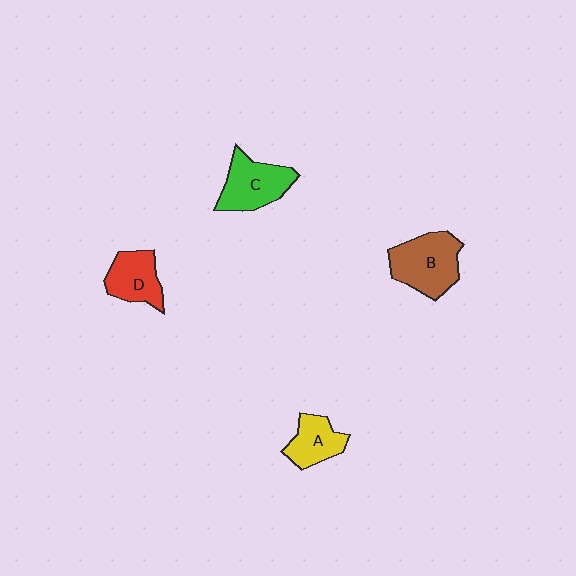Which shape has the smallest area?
Shape A (yellow).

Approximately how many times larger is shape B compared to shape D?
Approximately 1.4 times.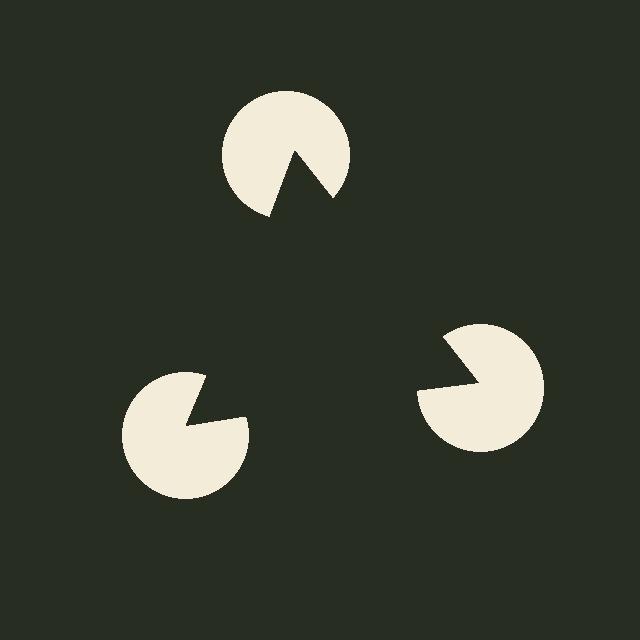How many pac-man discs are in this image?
There are 3 — one at each vertex of the illusory triangle.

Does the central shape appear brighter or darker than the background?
It typically appears slightly darker than the background, even though no actual brightness change is drawn.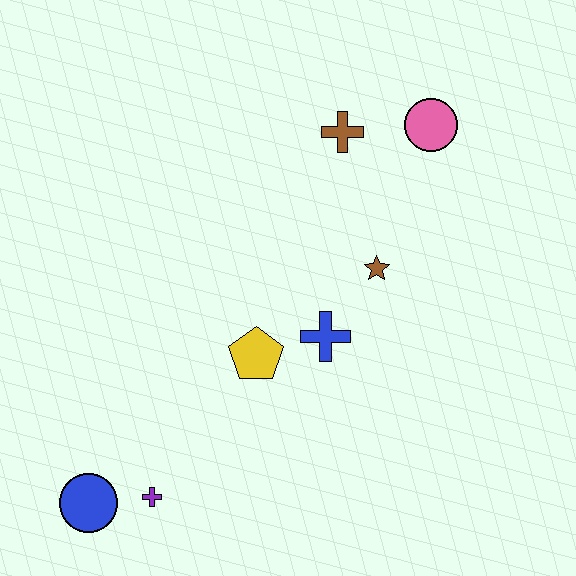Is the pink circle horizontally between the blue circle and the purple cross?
No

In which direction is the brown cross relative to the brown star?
The brown cross is above the brown star.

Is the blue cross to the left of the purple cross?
No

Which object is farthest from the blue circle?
The pink circle is farthest from the blue circle.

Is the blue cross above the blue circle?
Yes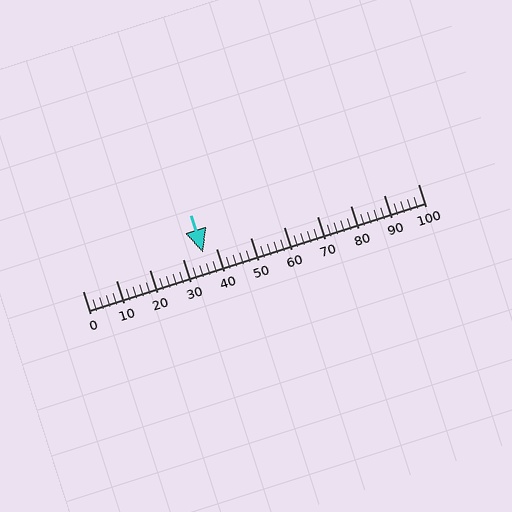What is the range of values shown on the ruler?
The ruler shows values from 0 to 100.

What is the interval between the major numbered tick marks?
The major tick marks are spaced 10 units apart.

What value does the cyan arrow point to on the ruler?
The cyan arrow points to approximately 36.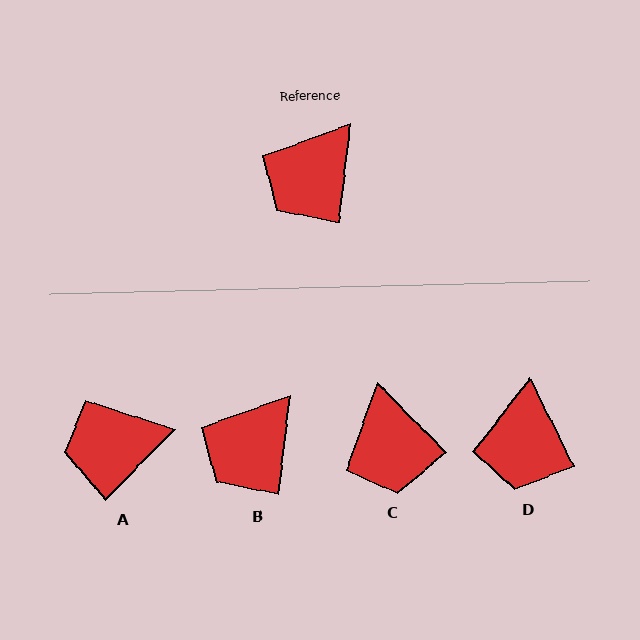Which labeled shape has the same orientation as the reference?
B.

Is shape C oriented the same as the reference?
No, it is off by about 51 degrees.